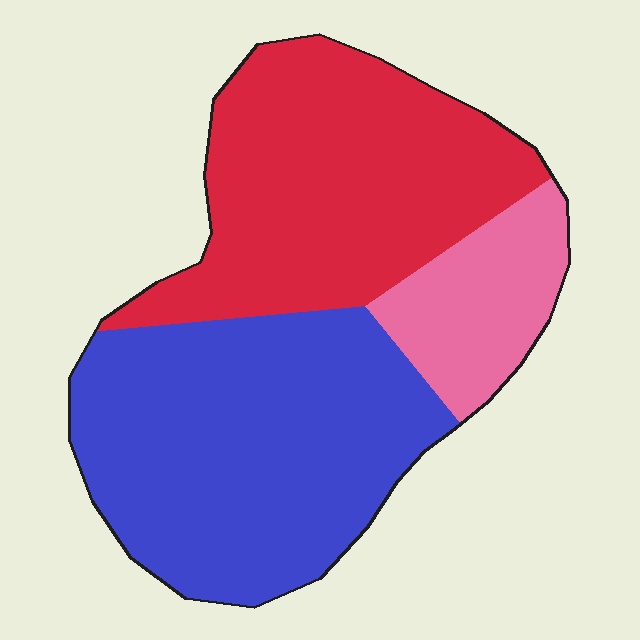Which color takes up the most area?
Blue, at roughly 45%.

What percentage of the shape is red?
Red takes up between a quarter and a half of the shape.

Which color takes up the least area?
Pink, at roughly 15%.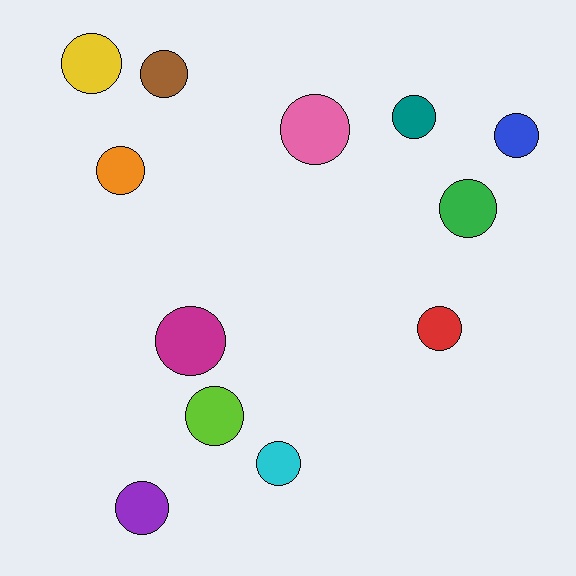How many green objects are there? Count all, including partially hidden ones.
There is 1 green object.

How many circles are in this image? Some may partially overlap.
There are 12 circles.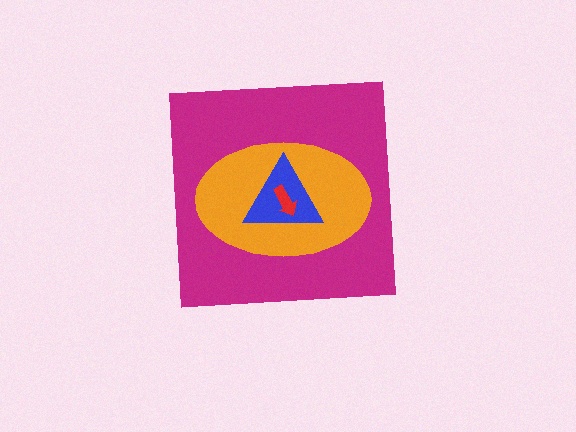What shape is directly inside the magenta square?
The orange ellipse.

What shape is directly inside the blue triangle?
The red arrow.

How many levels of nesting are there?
4.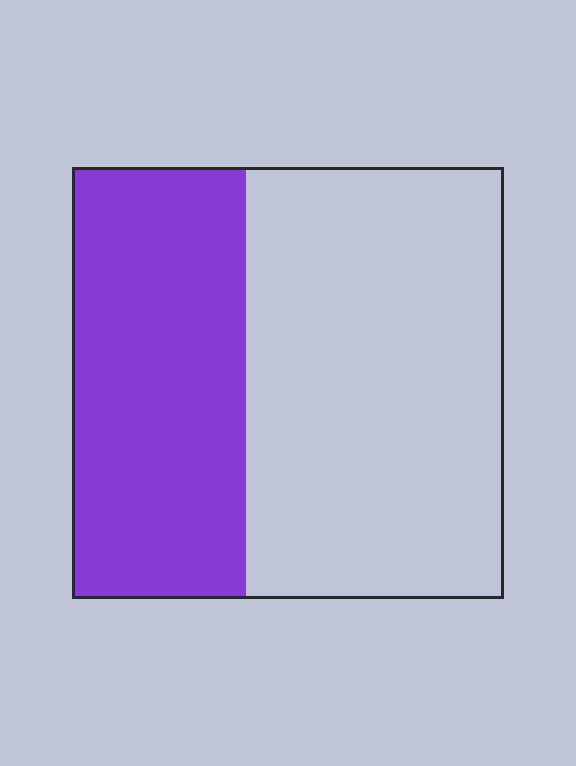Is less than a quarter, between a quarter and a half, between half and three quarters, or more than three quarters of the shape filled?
Between a quarter and a half.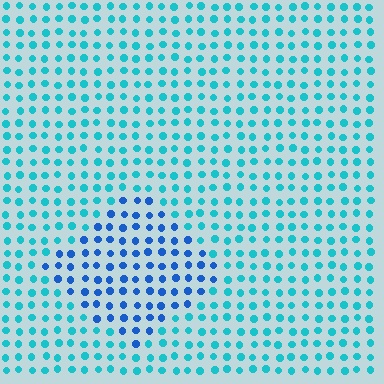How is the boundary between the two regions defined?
The boundary is defined purely by a slight shift in hue (about 35 degrees). Spacing, size, and orientation are identical on both sides.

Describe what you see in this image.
The image is filled with small cyan elements in a uniform arrangement. A diamond-shaped region is visible where the elements are tinted to a slightly different hue, forming a subtle color boundary.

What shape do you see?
I see a diamond.